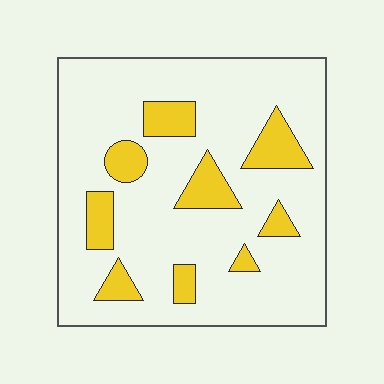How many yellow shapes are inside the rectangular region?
9.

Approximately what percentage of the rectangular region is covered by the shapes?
Approximately 20%.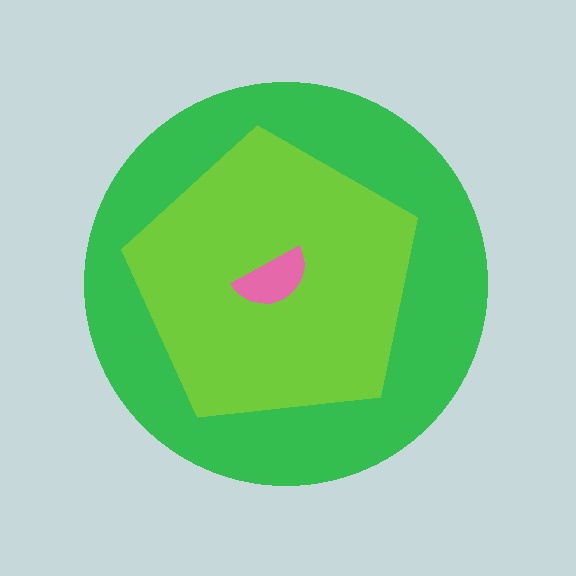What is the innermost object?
The pink semicircle.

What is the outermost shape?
The green circle.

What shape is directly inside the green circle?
The lime pentagon.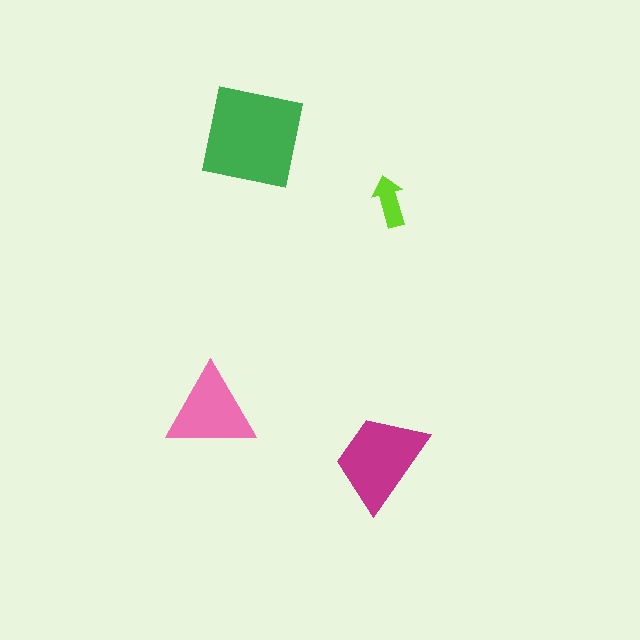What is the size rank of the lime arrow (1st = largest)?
4th.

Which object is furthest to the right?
The lime arrow is rightmost.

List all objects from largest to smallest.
The green square, the magenta trapezoid, the pink triangle, the lime arrow.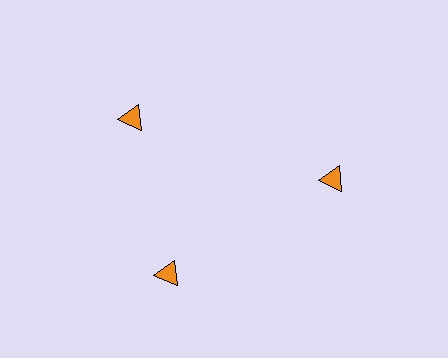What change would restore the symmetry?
The symmetry would be restored by rotating it back into even spacing with its neighbors so that all 3 triangles sit at equal angles and equal distance from the center.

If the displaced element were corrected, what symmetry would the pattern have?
It would have 3-fold rotational symmetry — the pattern would map onto itself every 120 degrees.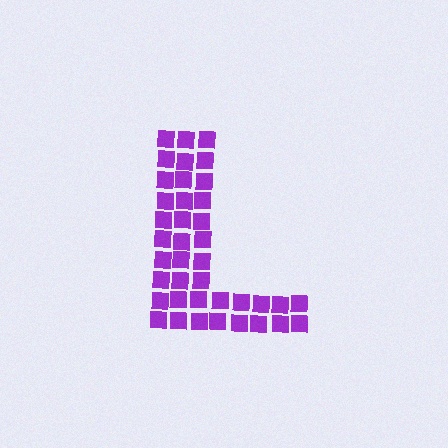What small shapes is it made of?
It is made of small squares.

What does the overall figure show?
The overall figure shows the letter L.